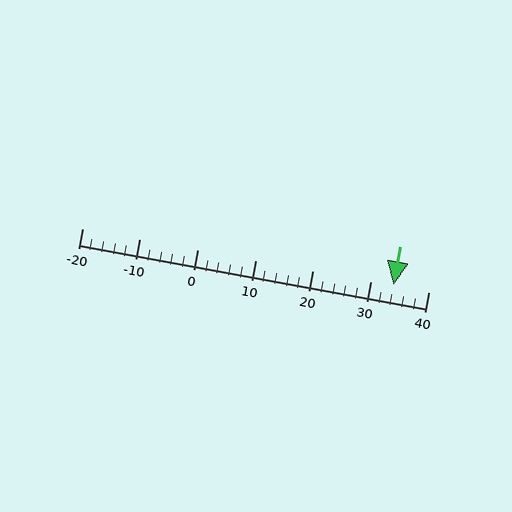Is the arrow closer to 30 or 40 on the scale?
The arrow is closer to 30.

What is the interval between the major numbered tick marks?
The major tick marks are spaced 10 units apart.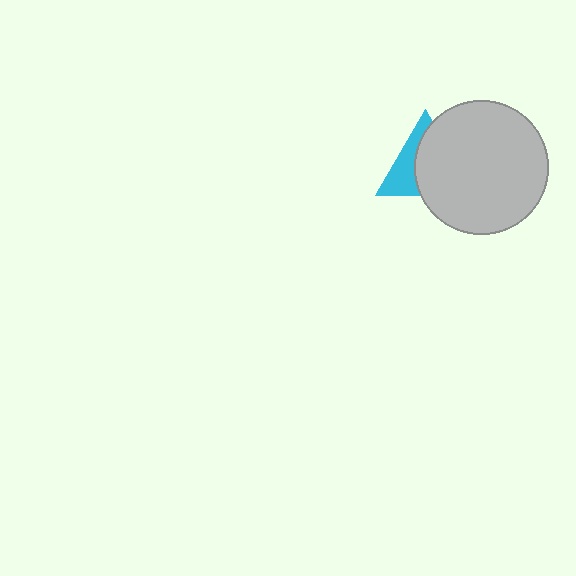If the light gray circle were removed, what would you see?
You would see the complete cyan triangle.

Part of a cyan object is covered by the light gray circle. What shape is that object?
It is a triangle.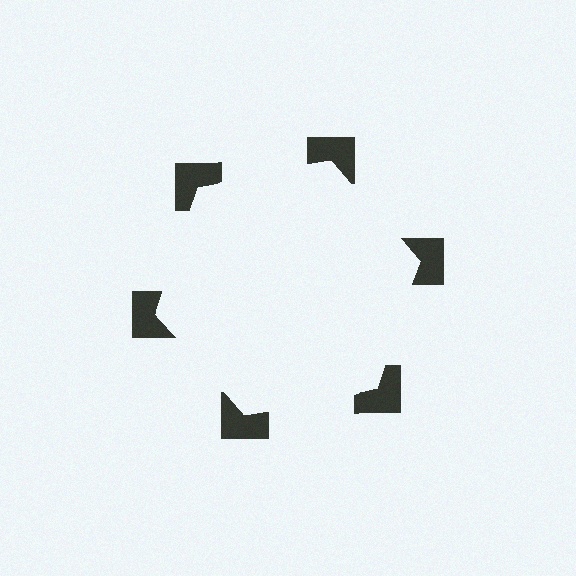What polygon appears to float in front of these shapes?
An illusory hexagon — its edges are inferred from the aligned wedge cuts in the notched squares, not physically drawn.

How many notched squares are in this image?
There are 6 — one at each vertex of the illusory hexagon.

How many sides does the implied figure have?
6 sides.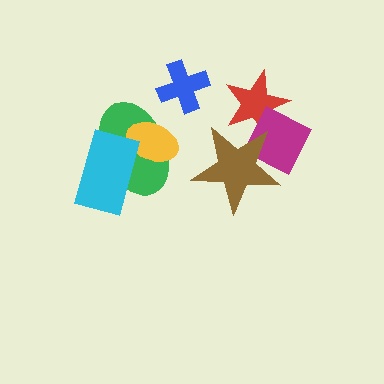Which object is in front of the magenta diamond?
The brown star is in front of the magenta diamond.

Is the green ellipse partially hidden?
Yes, it is partially covered by another shape.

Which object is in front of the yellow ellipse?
The cyan rectangle is in front of the yellow ellipse.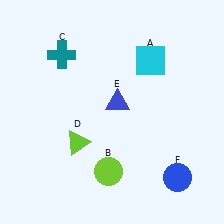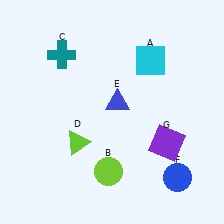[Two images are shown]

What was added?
A purple square (G) was added in Image 2.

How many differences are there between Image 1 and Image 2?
There is 1 difference between the two images.